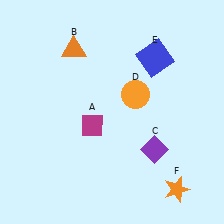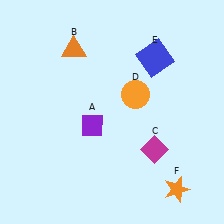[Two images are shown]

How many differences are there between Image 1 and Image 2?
There are 2 differences between the two images.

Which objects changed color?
A changed from magenta to purple. C changed from purple to magenta.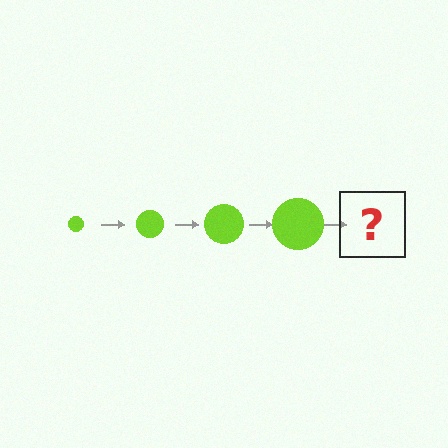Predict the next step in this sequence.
The next step is a lime circle, larger than the previous one.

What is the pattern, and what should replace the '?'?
The pattern is that the circle gets progressively larger each step. The '?' should be a lime circle, larger than the previous one.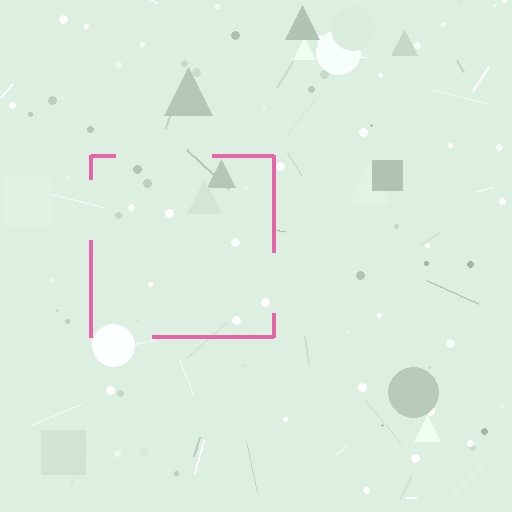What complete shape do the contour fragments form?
The contour fragments form a square.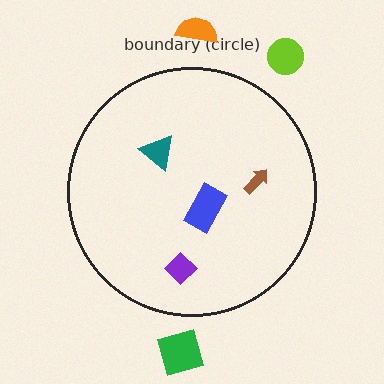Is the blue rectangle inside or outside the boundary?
Inside.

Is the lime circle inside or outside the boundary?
Outside.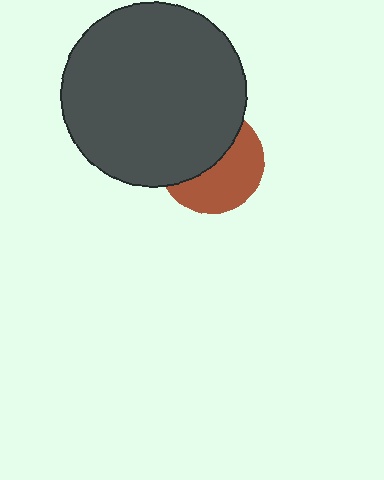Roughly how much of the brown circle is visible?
About half of it is visible (roughly 50%).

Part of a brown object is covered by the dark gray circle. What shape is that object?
It is a circle.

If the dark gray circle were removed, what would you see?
You would see the complete brown circle.